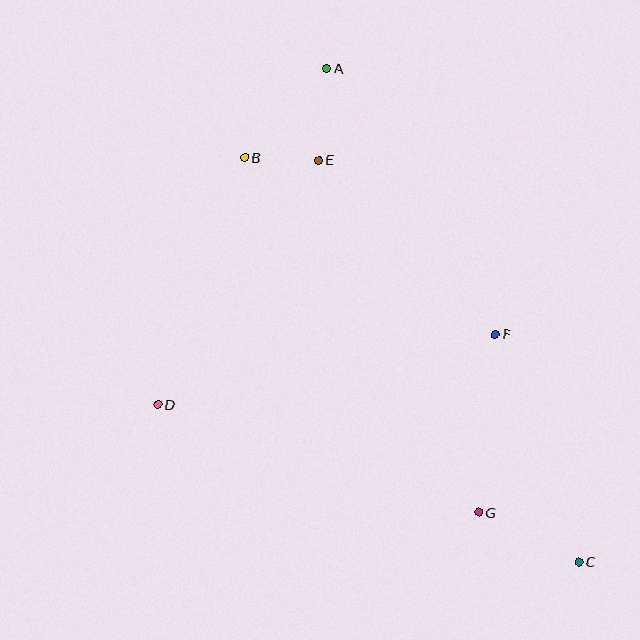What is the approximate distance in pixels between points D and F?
The distance between D and F is approximately 345 pixels.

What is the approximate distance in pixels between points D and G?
The distance between D and G is approximately 339 pixels.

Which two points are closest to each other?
Points B and E are closest to each other.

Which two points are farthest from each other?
Points A and C are farthest from each other.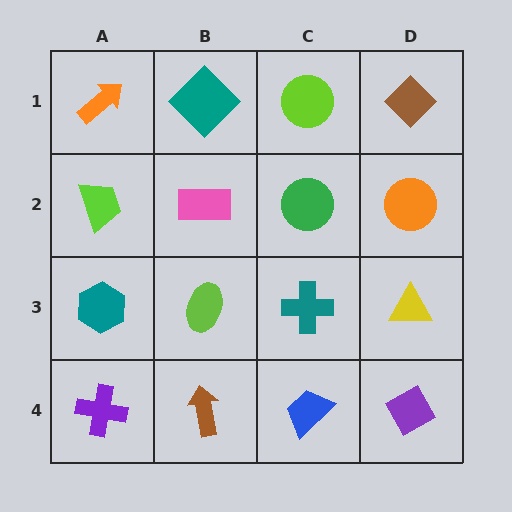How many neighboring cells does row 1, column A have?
2.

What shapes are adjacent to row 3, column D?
An orange circle (row 2, column D), a purple diamond (row 4, column D), a teal cross (row 3, column C).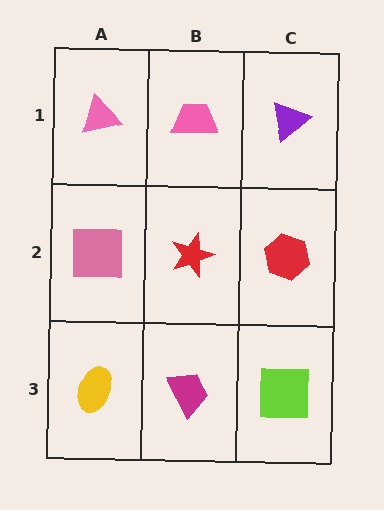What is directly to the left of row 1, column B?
A pink triangle.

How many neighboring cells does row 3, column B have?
3.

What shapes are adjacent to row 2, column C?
A purple triangle (row 1, column C), a lime square (row 3, column C), a red star (row 2, column B).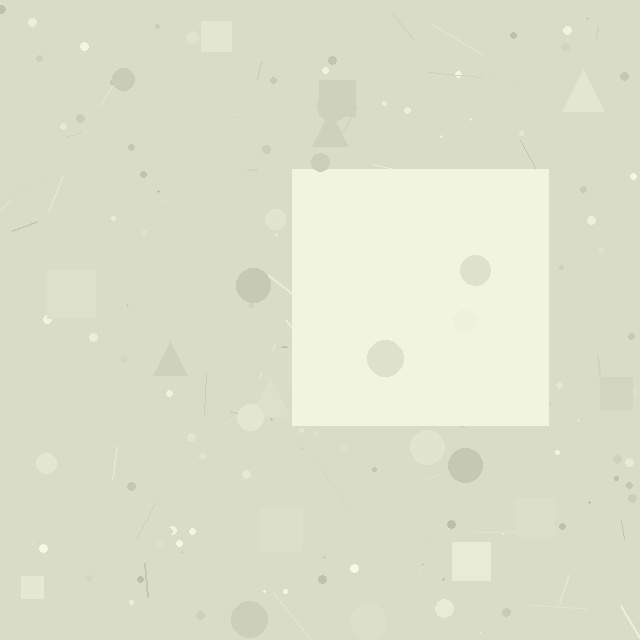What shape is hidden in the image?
A square is hidden in the image.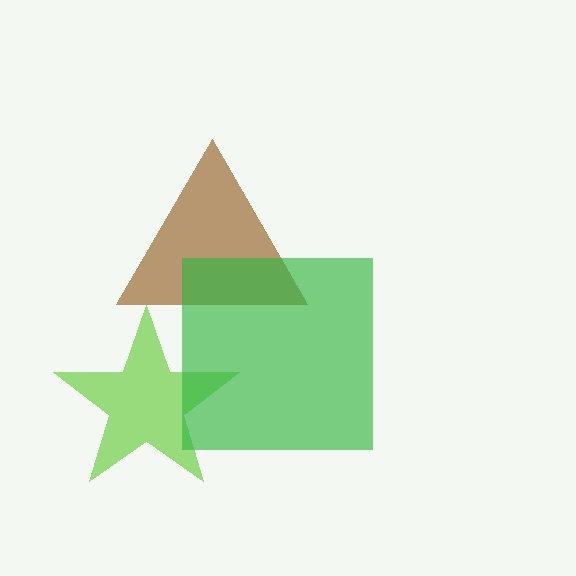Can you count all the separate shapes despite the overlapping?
Yes, there are 3 separate shapes.